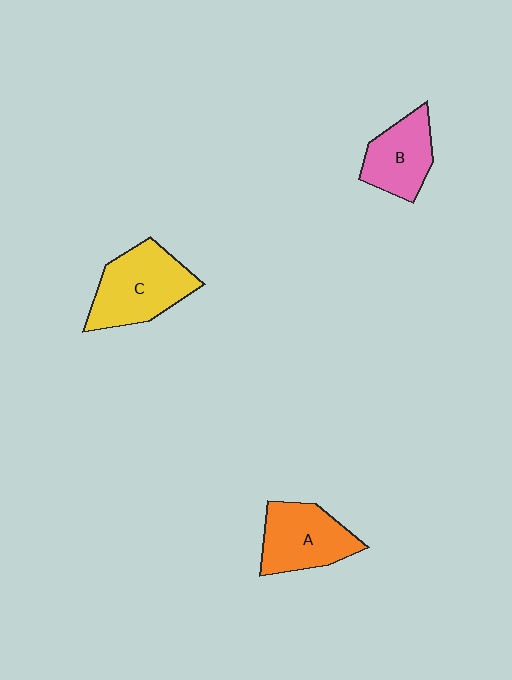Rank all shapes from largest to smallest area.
From largest to smallest: C (yellow), A (orange), B (pink).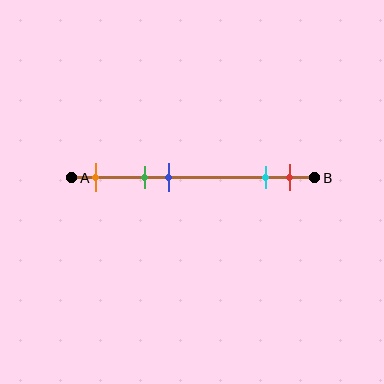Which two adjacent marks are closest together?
The cyan and red marks are the closest adjacent pair.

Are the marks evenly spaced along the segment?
No, the marks are not evenly spaced.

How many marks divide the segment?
There are 5 marks dividing the segment.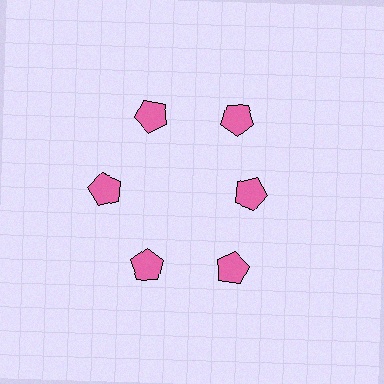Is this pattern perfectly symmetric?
No. The 6 pink pentagons are arranged in a ring, but one element near the 3 o'clock position is pulled inward toward the center, breaking the 6-fold rotational symmetry.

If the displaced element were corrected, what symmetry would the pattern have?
It would have 6-fold rotational symmetry — the pattern would map onto itself every 60 degrees.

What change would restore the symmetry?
The symmetry would be restored by moving it outward, back onto the ring so that all 6 pentagons sit at equal angles and equal distance from the center.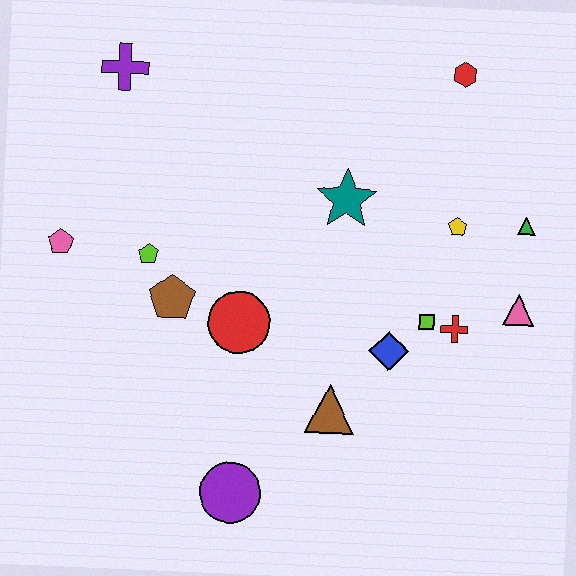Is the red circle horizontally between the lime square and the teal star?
No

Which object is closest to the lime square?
The red cross is closest to the lime square.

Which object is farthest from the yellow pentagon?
The pink pentagon is farthest from the yellow pentagon.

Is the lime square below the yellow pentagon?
Yes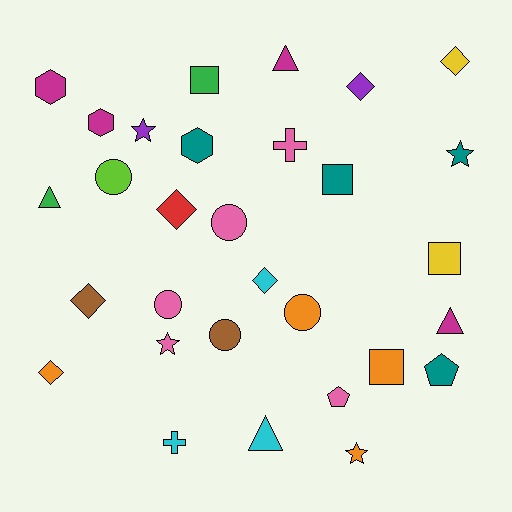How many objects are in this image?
There are 30 objects.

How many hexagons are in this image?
There are 3 hexagons.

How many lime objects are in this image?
There is 1 lime object.